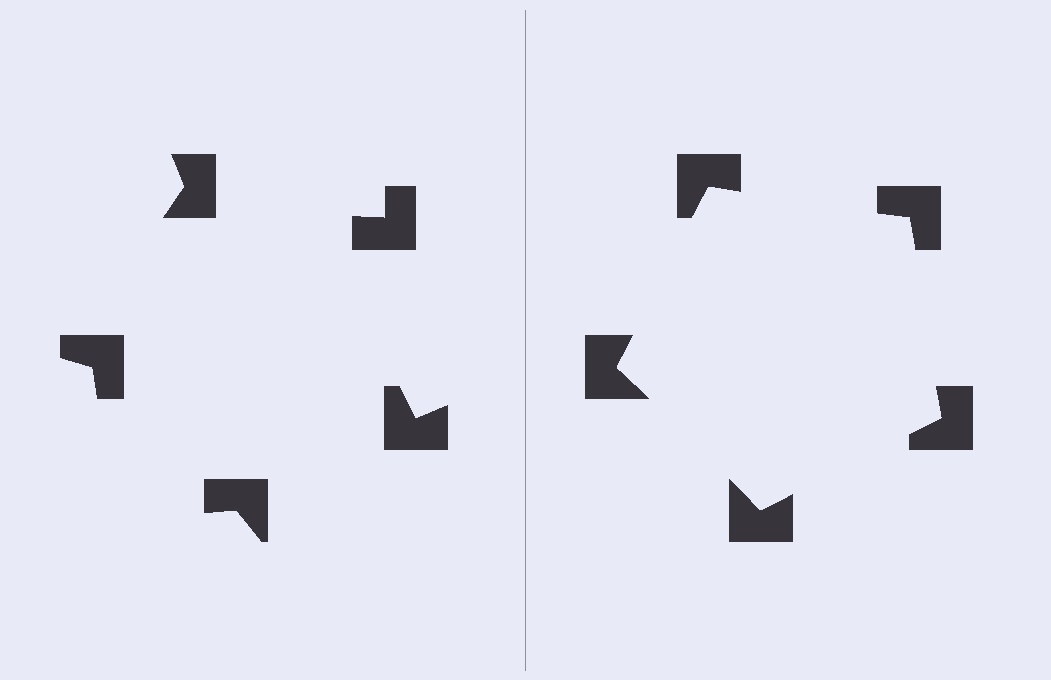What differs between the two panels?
The notched squares are positioned identically on both sides; only the wedge orientations differ. On the right they align to a pentagon; on the left they are misaligned.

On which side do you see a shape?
An illusory pentagon appears on the right side. On the left side the wedge cuts are rotated, so no coherent shape forms.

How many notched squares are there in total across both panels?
10 — 5 on each side.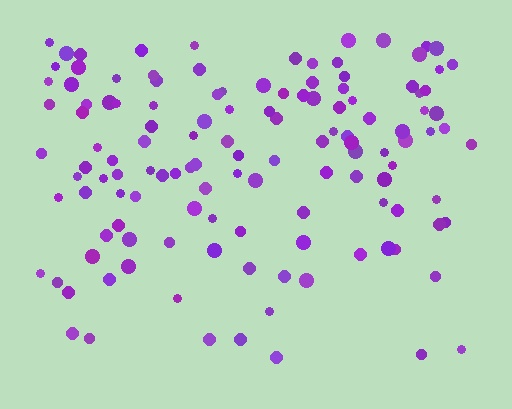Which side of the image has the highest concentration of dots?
The top.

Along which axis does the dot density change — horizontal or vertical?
Vertical.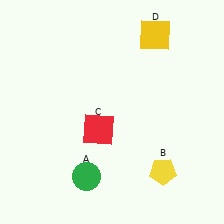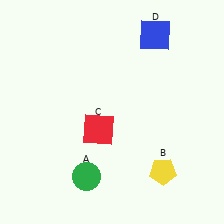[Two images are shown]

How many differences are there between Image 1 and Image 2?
There is 1 difference between the two images.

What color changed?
The square (D) changed from yellow in Image 1 to blue in Image 2.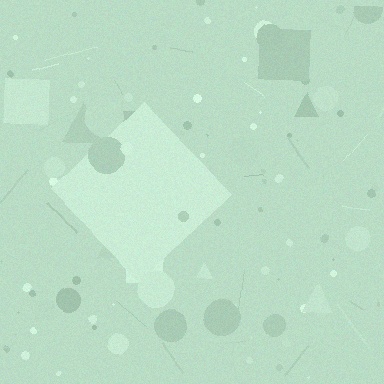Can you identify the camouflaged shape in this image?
The camouflaged shape is a diamond.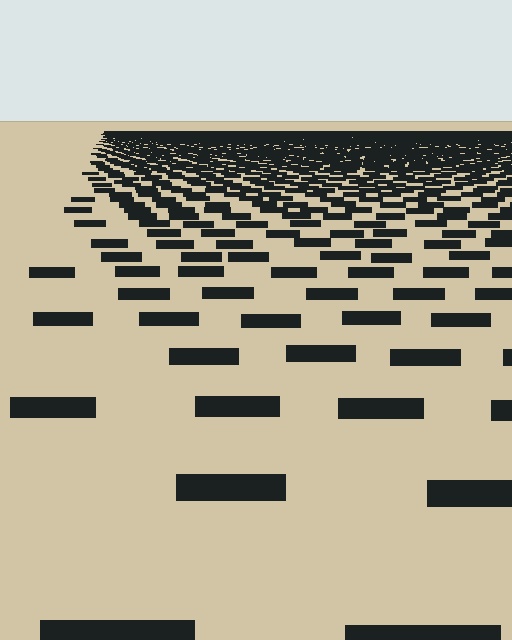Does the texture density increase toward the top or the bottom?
Density increases toward the top.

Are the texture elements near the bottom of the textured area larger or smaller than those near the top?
Larger. Near the bottom, elements are closer to the viewer and appear at a bigger on-screen size.